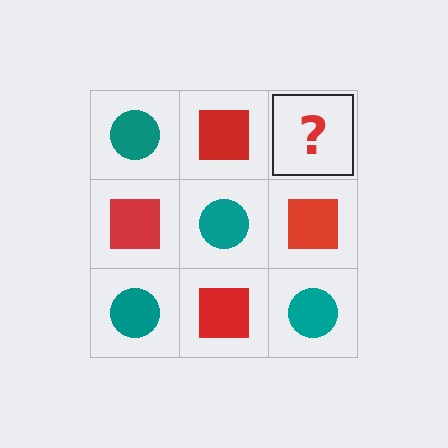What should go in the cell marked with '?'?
The missing cell should contain a teal circle.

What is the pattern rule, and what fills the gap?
The rule is that it alternates teal circle and red square in a checkerboard pattern. The gap should be filled with a teal circle.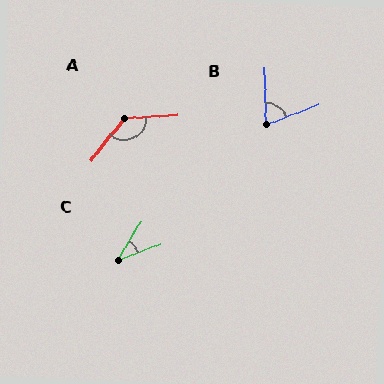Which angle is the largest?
A, at approximately 133 degrees.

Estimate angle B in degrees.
Approximately 70 degrees.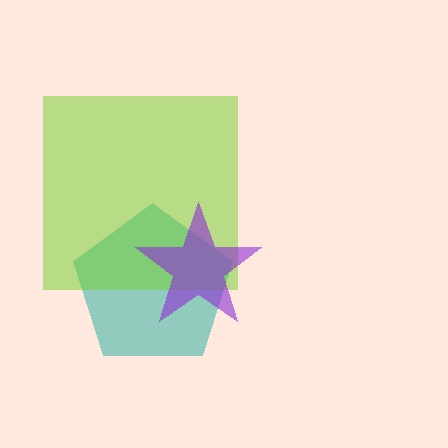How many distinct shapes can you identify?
There are 3 distinct shapes: a teal pentagon, a lime square, a purple star.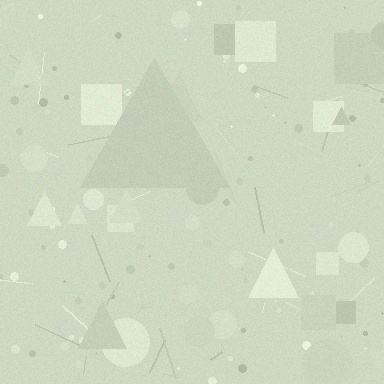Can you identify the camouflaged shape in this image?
The camouflaged shape is a triangle.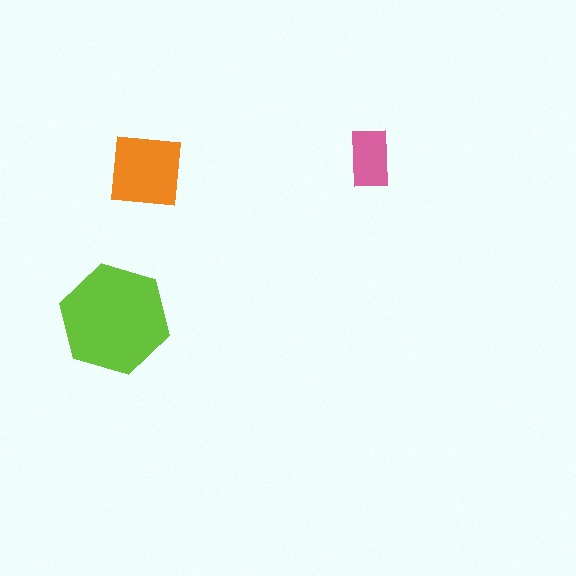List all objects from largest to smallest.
The lime hexagon, the orange square, the pink rectangle.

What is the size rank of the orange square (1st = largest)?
2nd.